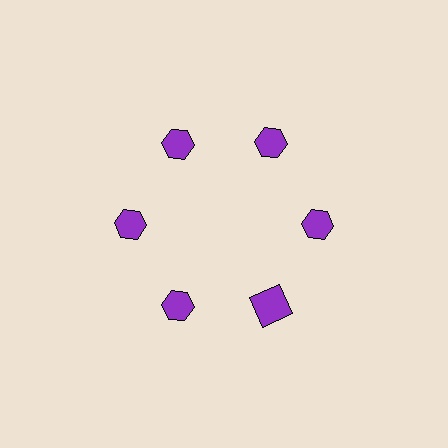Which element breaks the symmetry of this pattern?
The purple square at roughly the 5 o'clock position breaks the symmetry. All other shapes are purple hexagons.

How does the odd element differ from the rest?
It has a different shape: square instead of hexagon.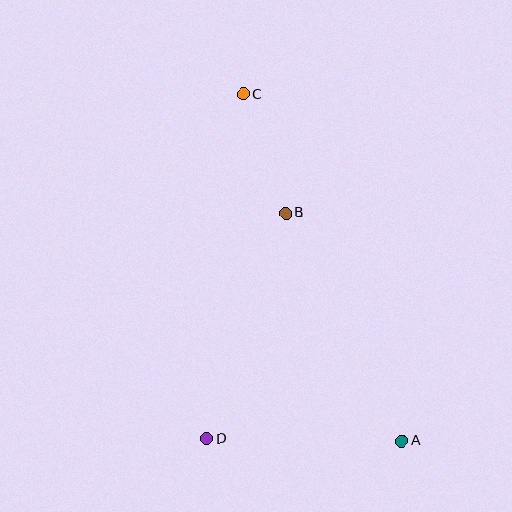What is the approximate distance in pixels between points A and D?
The distance between A and D is approximately 196 pixels.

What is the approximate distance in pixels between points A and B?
The distance between A and B is approximately 256 pixels.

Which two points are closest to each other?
Points B and C are closest to each other.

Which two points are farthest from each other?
Points A and C are farthest from each other.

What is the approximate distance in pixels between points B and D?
The distance between B and D is approximately 239 pixels.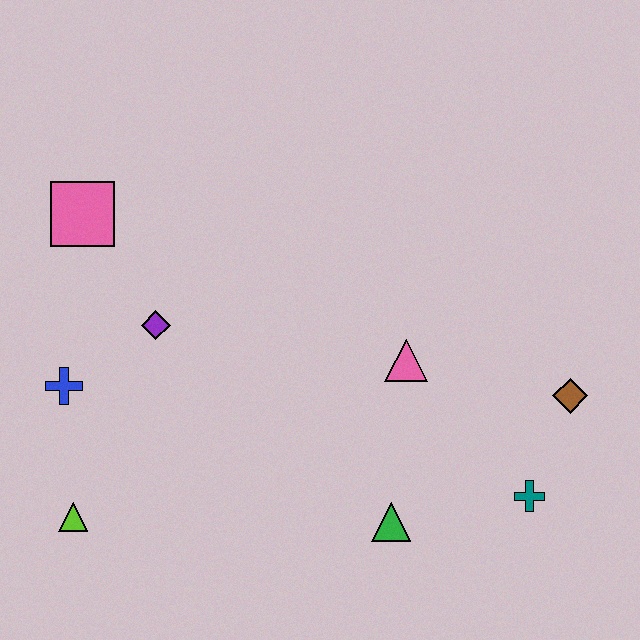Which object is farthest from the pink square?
The teal cross is farthest from the pink square.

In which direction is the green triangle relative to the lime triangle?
The green triangle is to the right of the lime triangle.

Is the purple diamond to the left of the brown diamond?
Yes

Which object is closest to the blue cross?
The purple diamond is closest to the blue cross.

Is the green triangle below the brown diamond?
Yes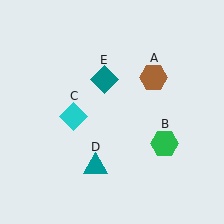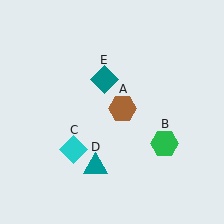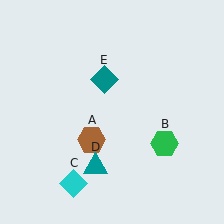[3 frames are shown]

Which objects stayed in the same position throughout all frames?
Green hexagon (object B) and teal triangle (object D) and teal diamond (object E) remained stationary.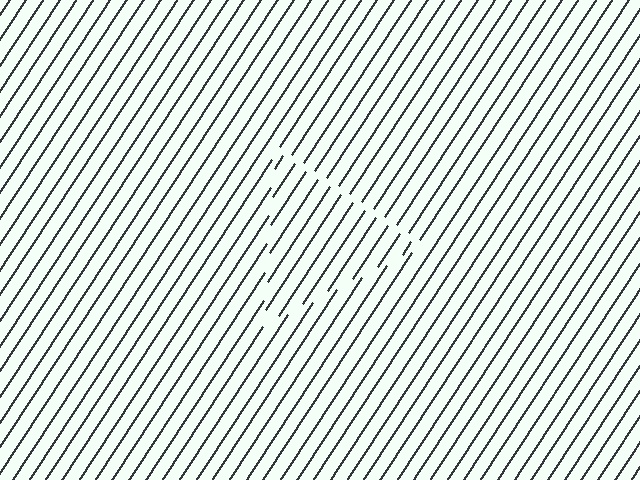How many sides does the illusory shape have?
3 sides — the line-ends trace a triangle.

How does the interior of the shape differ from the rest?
The interior of the shape contains the same grating, shifted by half a period — the contour is defined by the phase discontinuity where line-ends from the inner and outer gratings abut.